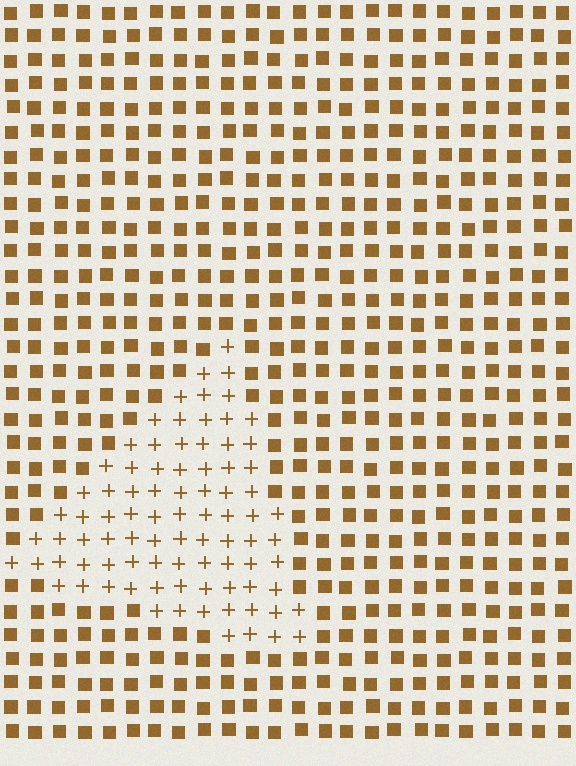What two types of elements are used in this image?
The image uses plus signs inside the triangle region and squares outside it.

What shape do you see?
I see a triangle.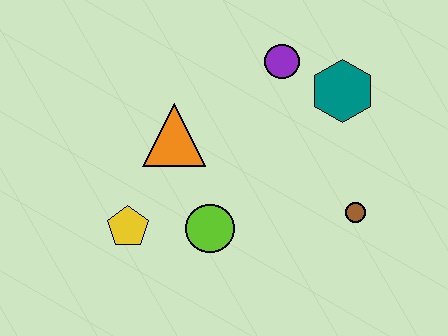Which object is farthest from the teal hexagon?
The yellow pentagon is farthest from the teal hexagon.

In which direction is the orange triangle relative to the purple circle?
The orange triangle is to the left of the purple circle.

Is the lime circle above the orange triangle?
No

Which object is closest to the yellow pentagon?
The lime circle is closest to the yellow pentagon.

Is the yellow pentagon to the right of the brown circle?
No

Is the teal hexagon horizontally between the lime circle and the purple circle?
No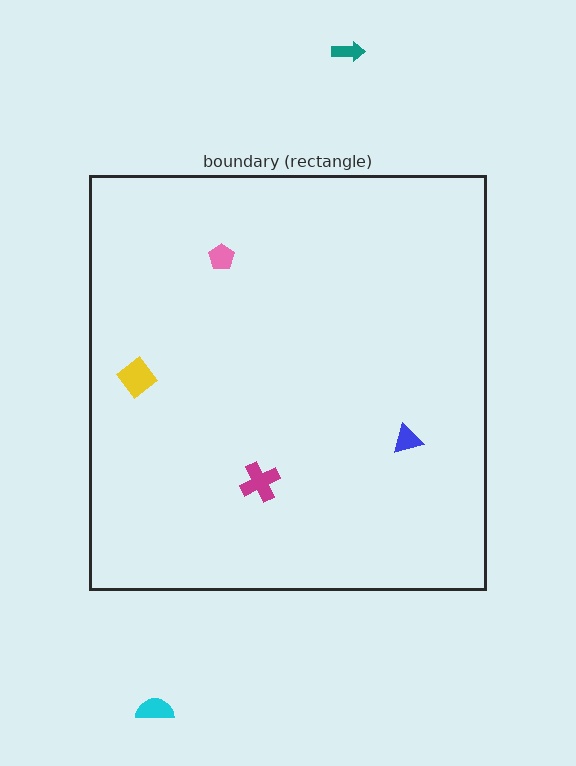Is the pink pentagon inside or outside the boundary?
Inside.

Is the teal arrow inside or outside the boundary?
Outside.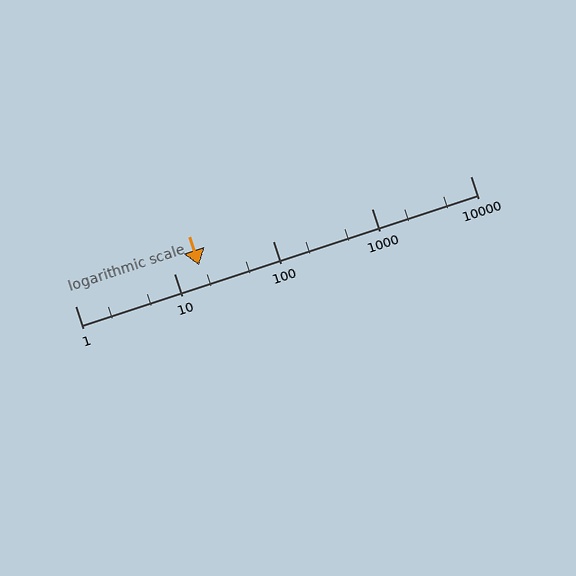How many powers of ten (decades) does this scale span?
The scale spans 4 decades, from 1 to 10000.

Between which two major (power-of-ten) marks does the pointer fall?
The pointer is between 10 and 100.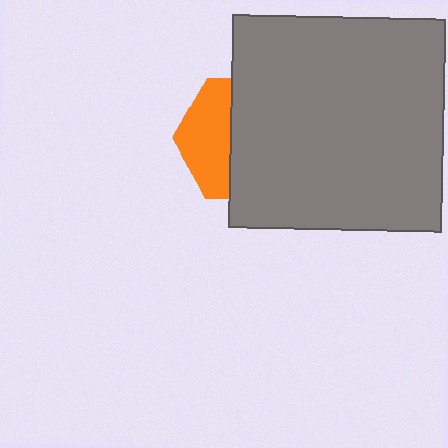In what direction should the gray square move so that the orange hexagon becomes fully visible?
The gray square should move right. That is the shortest direction to clear the overlap and leave the orange hexagon fully visible.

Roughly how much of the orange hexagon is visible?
A small part of it is visible (roughly 39%).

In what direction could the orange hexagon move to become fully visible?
The orange hexagon could move left. That would shift it out from behind the gray square entirely.